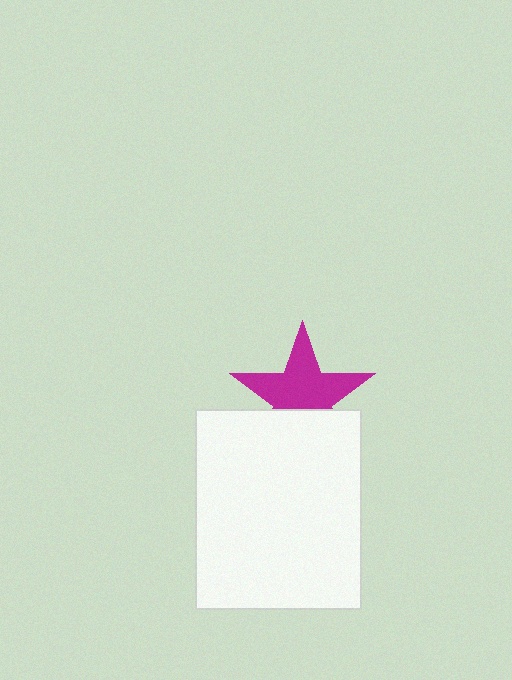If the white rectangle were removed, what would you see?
You would see the complete magenta star.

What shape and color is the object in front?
The object in front is a white rectangle.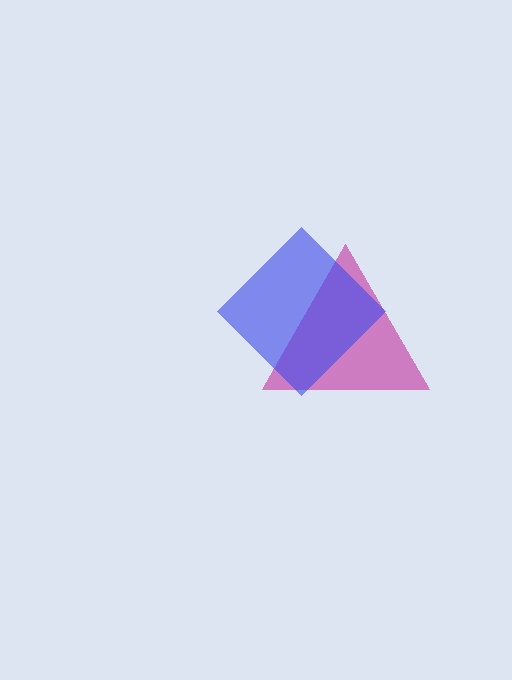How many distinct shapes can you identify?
There are 2 distinct shapes: a magenta triangle, a blue diamond.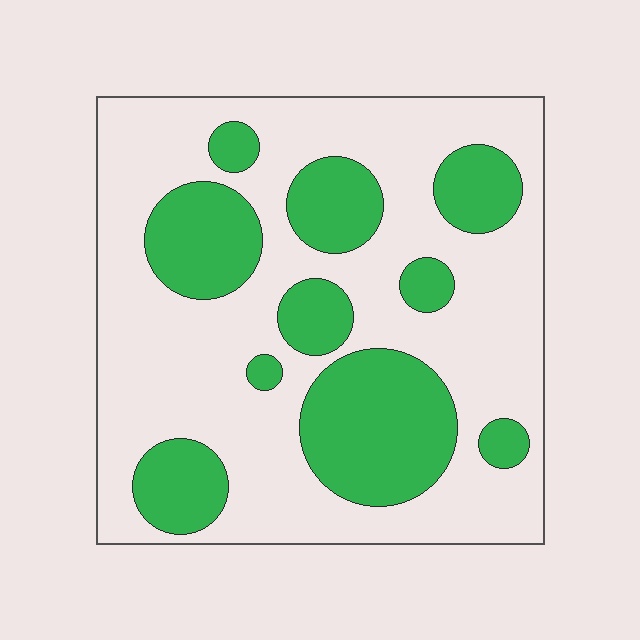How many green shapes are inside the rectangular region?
10.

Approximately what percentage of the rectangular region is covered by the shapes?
Approximately 30%.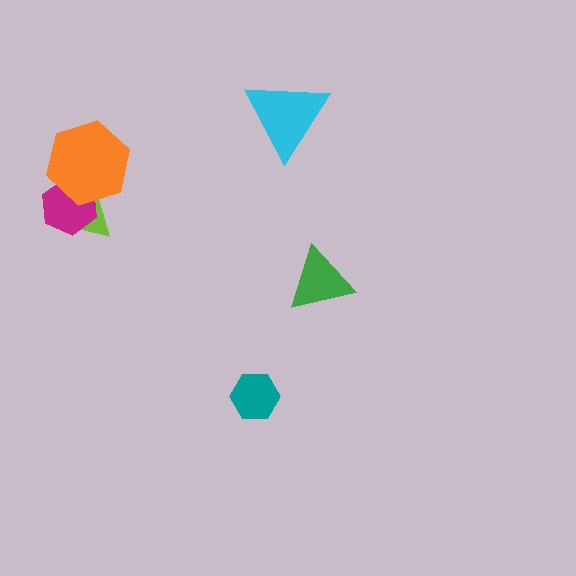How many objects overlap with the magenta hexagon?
2 objects overlap with the magenta hexagon.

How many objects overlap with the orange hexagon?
2 objects overlap with the orange hexagon.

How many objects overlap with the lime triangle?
2 objects overlap with the lime triangle.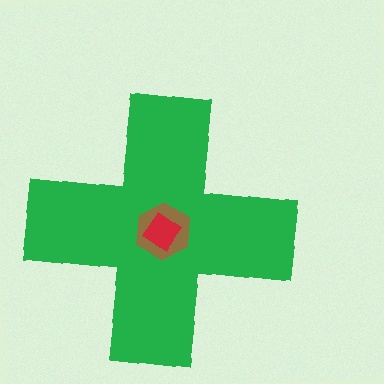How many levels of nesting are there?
3.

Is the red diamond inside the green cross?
Yes.